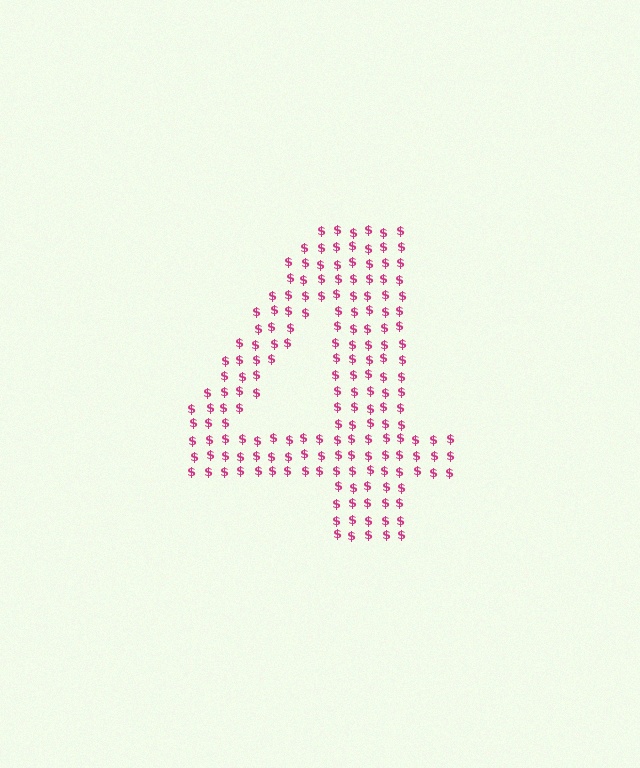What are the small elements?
The small elements are dollar signs.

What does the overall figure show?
The overall figure shows the digit 4.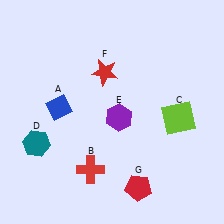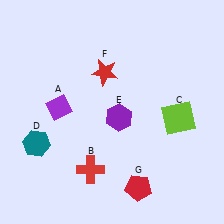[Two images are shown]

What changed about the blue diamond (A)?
In Image 1, A is blue. In Image 2, it changed to purple.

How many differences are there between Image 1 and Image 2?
There is 1 difference between the two images.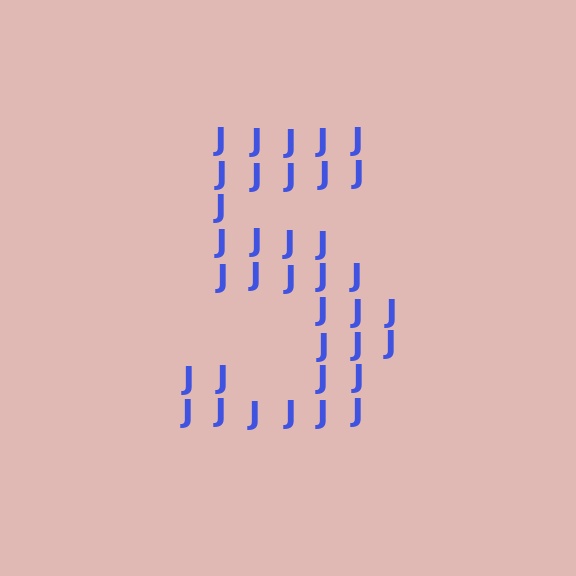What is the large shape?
The large shape is the digit 5.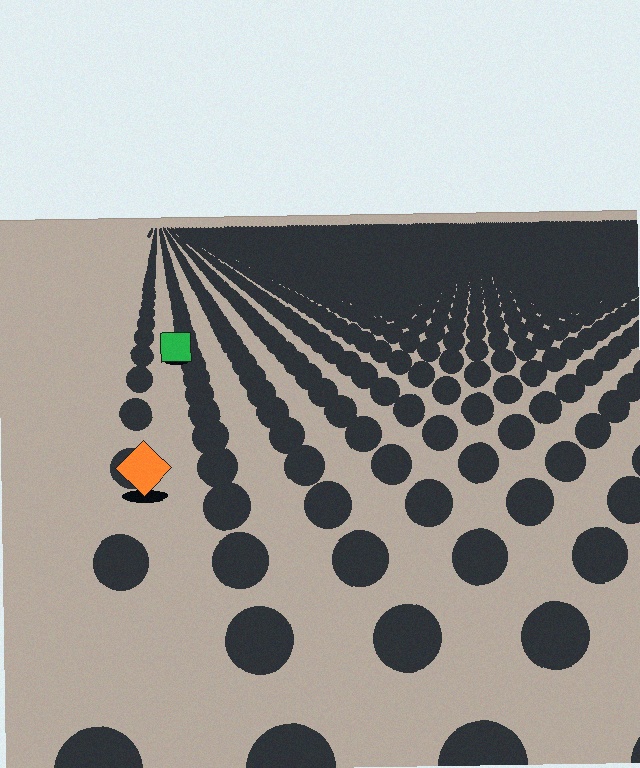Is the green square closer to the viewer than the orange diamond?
No. The orange diamond is closer — you can tell from the texture gradient: the ground texture is coarser near it.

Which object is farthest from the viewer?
The green square is farthest from the viewer. It appears smaller and the ground texture around it is denser.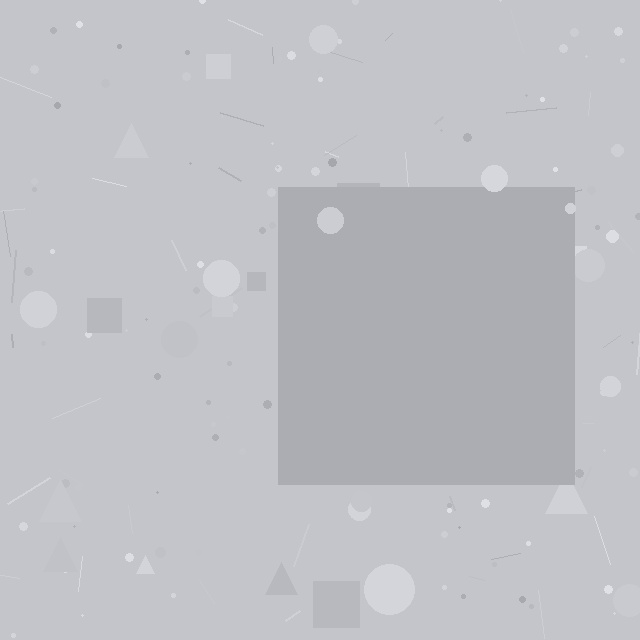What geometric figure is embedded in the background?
A square is embedded in the background.